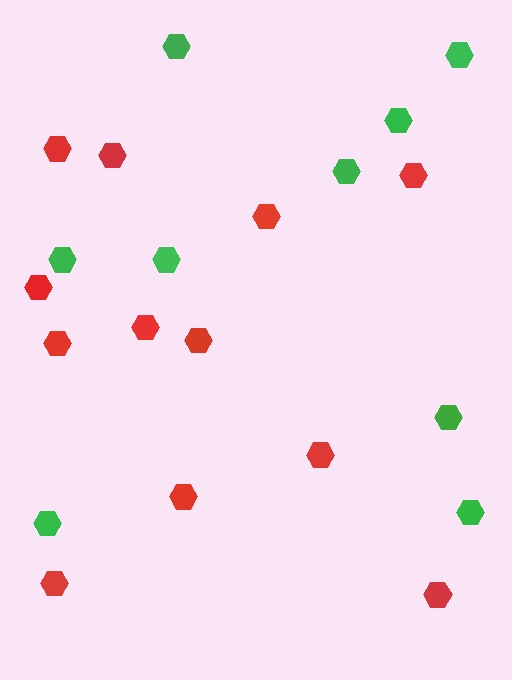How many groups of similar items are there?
There are 2 groups: one group of red hexagons (12) and one group of green hexagons (9).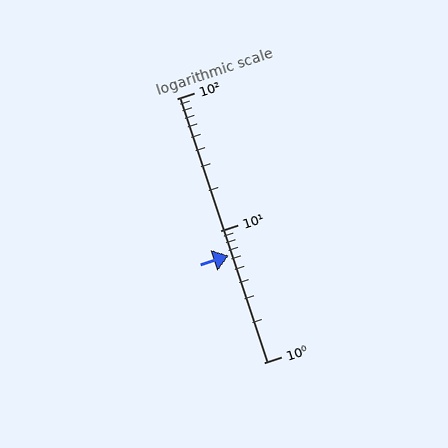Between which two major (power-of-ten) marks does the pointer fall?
The pointer is between 1 and 10.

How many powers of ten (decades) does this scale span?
The scale spans 2 decades, from 1 to 100.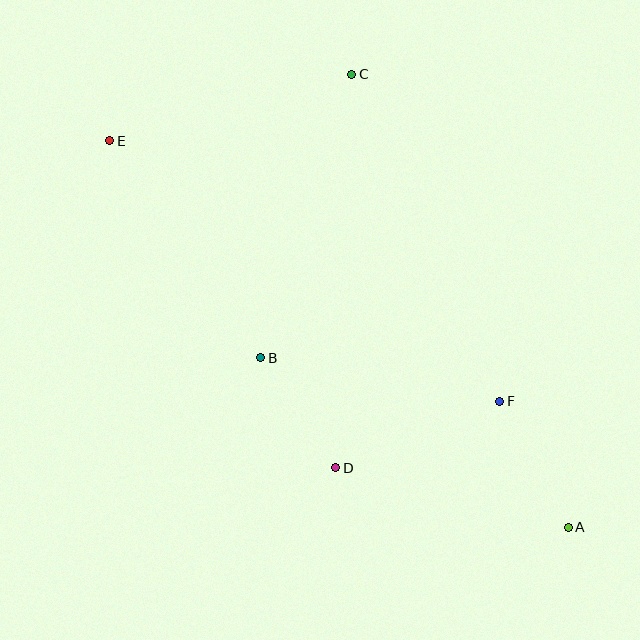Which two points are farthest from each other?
Points A and E are farthest from each other.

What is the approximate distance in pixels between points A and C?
The distance between A and C is approximately 502 pixels.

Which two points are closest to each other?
Points B and D are closest to each other.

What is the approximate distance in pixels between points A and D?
The distance between A and D is approximately 240 pixels.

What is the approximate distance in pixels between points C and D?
The distance between C and D is approximately 394 pixels.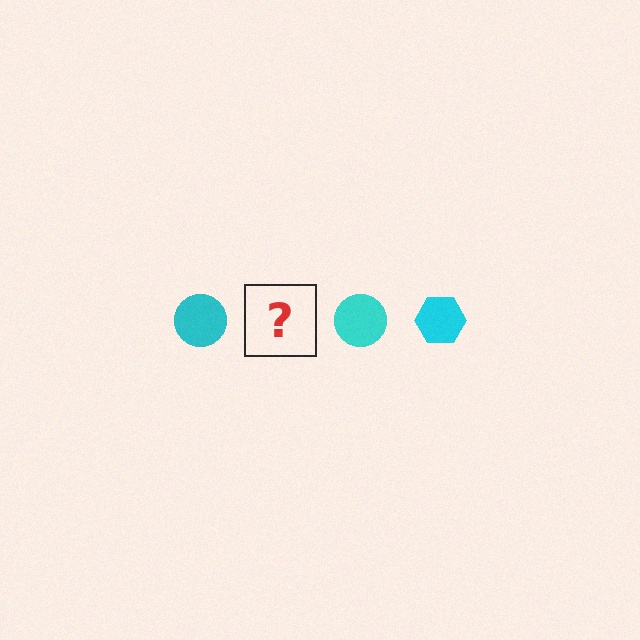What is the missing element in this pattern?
The missing element is a cyan hexagon.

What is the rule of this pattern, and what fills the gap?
The rule is that the pattern cycles through circle, hexagon shapes in cyan. The gap should be filled with a cyan hexagon.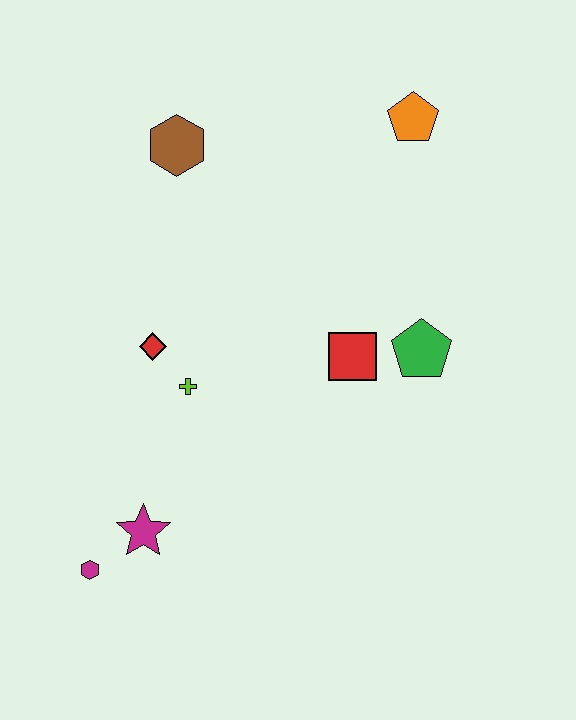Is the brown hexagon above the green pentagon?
Yes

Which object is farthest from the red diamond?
The orange pentagon is farthest from the red diamond.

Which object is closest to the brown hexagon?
The red diamond is closest to the brown hexagon.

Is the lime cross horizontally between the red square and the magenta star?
Yes